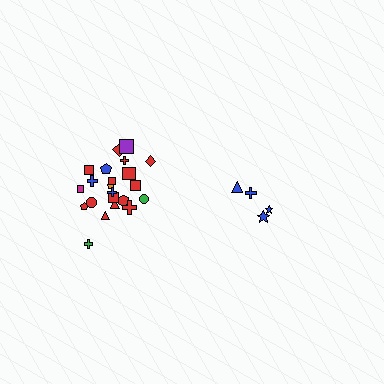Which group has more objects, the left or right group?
The left group.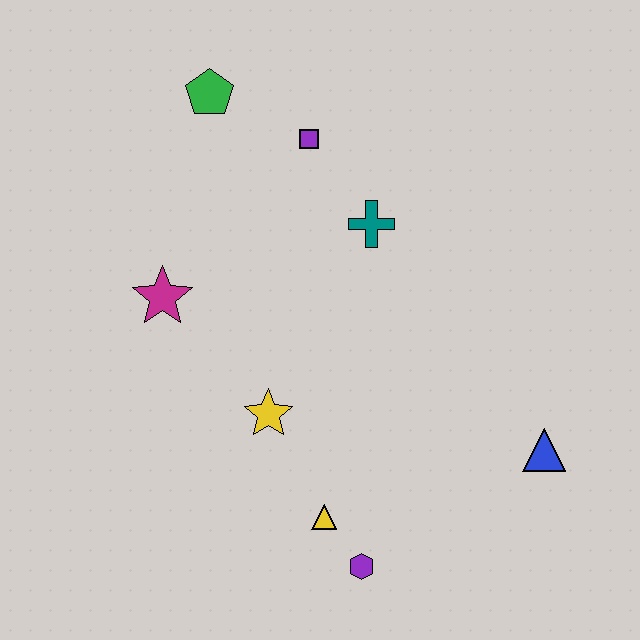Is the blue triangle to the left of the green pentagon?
No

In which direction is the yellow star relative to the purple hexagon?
The yellow star is above the purple hexagon.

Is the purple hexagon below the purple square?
Yes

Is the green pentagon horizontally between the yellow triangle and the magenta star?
Yes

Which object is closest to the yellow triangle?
The purple hexagon is closest to the yellow triangle.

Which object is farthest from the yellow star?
The green pentagon is farthest from the yellow star.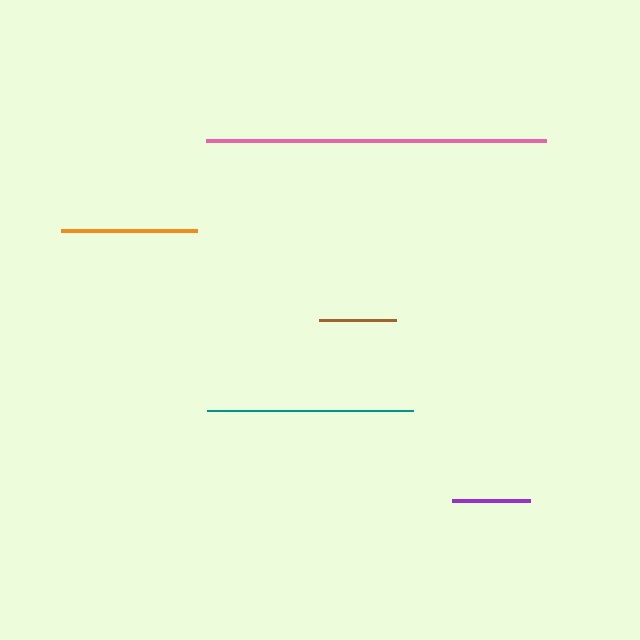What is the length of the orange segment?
The orange segment is approximately 136 pixels long.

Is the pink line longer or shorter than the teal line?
The pink line is longer than the teal line.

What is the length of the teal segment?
The teal segment is approximately 206 pixels long.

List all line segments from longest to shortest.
From longest to shortest: pink, teal, orange, purple, brown.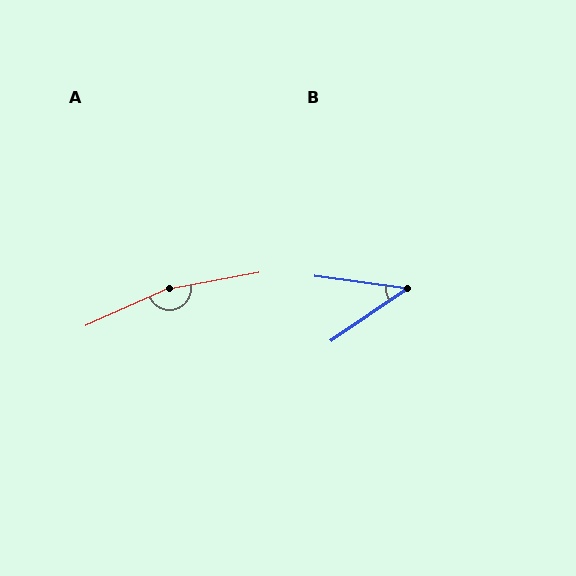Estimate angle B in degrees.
Approximately 42 degrees.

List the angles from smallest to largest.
B (42°), A (166°).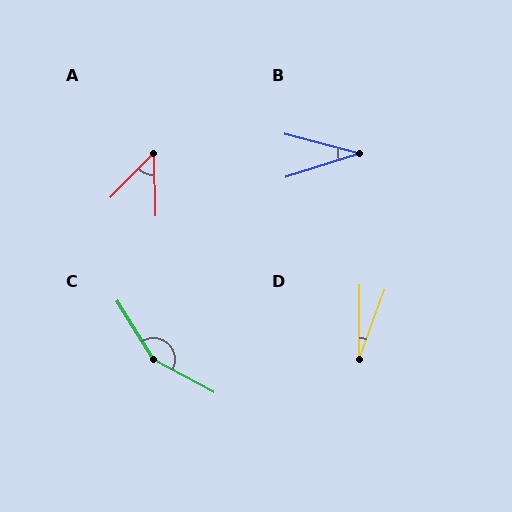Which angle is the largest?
C, at approximately 151 degrees.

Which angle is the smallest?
D, at approximately 19 degrees.